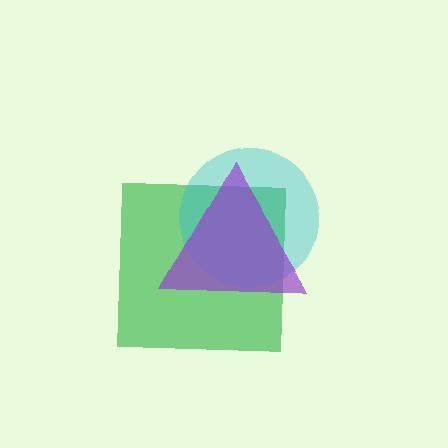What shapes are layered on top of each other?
The layered shapes are: a green square, a cyan circle, a purple triangle.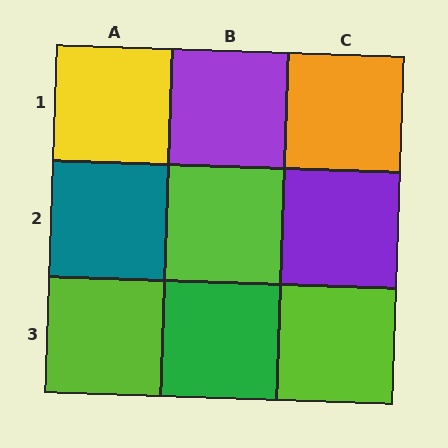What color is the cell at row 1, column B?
Purple.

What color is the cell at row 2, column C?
Purple.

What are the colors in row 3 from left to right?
Lime, green, lime.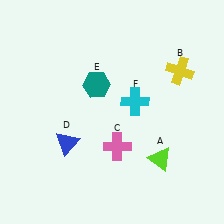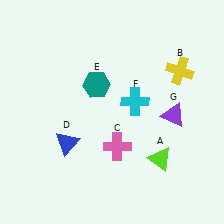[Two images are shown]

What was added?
A purple triangle (G) was added in Image 2.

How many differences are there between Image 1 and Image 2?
There is 1 difference between the two images.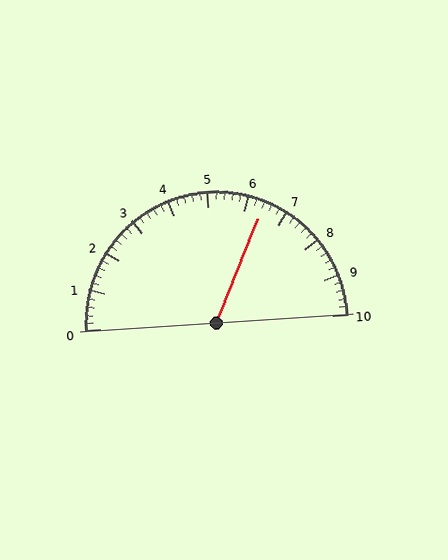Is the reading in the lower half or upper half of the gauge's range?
The reading is in the upper half of the range (0 to 10).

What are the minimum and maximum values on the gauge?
The gauge ranges from 0 to 10.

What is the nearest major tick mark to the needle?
The nearest major tick mark is 6.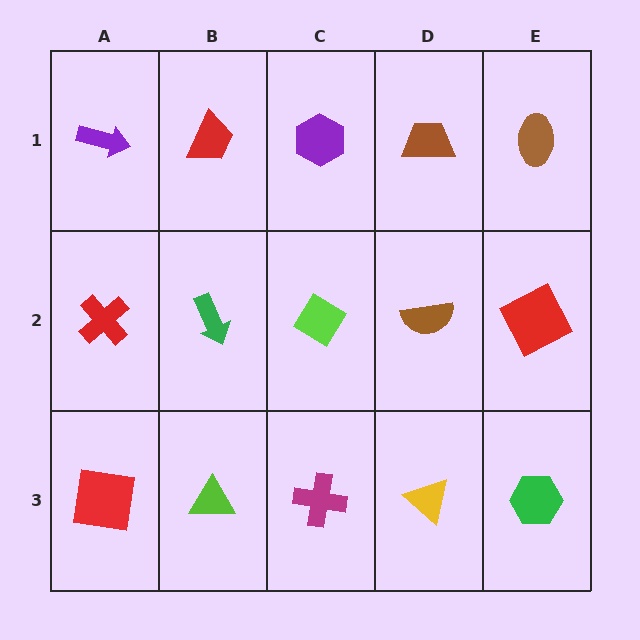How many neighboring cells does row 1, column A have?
2.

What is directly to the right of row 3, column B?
A magenta cross.